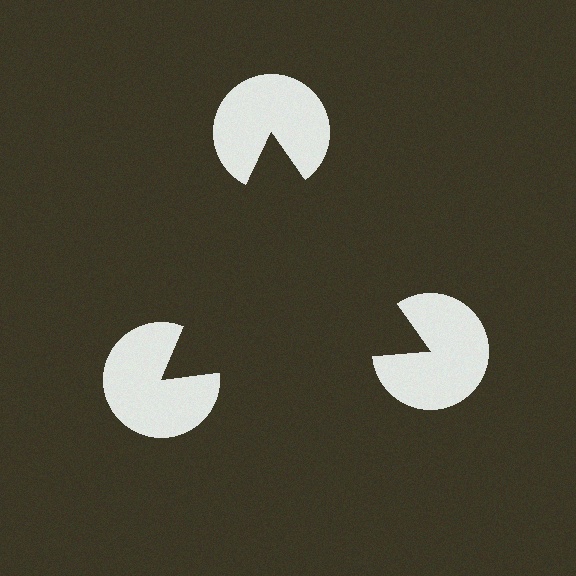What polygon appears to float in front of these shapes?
An illusory triangle — its edges are inferred from the aligned wedge cuts in the pac-man discs, not physically drawn.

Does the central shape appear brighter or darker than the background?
It typically appears slightly darker than the background, even though no actual brightness change is drawn.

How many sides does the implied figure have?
3 sides.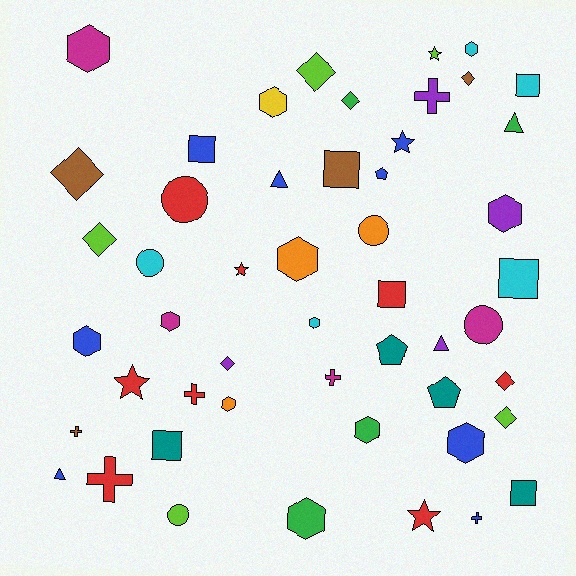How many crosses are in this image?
There are 6 crosses.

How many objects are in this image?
There are 50 objects.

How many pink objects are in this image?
There are no pink objects.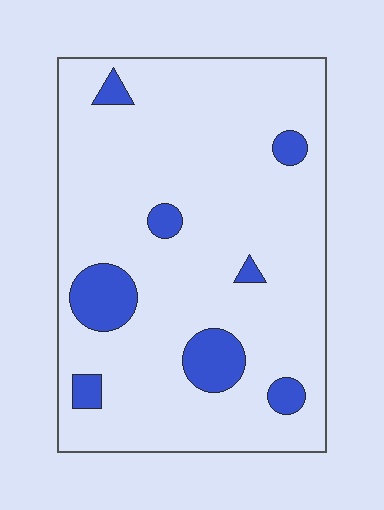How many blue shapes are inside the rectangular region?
8.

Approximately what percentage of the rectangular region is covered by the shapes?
Approximately 10%.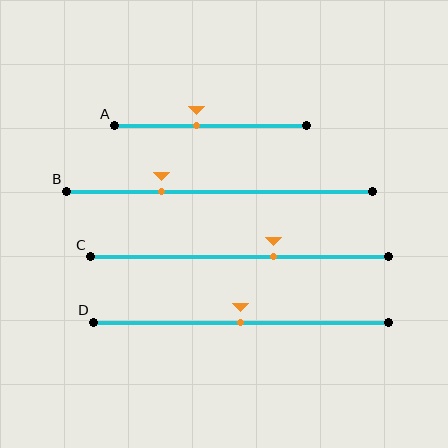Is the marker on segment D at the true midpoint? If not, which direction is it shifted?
Yes, the marker on segment D is at the true midpoint.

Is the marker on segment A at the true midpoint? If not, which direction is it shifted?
No, the marker on segment A is shifted to the left by about 8% of the segment length.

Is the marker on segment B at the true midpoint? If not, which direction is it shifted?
No, the marker on segment B is shifted to the left by about 19% of the segment length.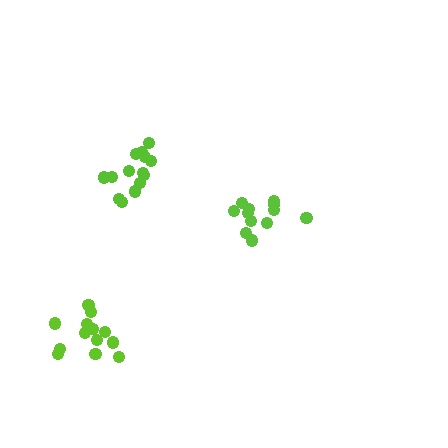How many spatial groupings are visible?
There are 3 spatial groupings.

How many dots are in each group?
Group 1: 14 dots, Group 2: 13 dots, Group 3: 12 dots (39 total).